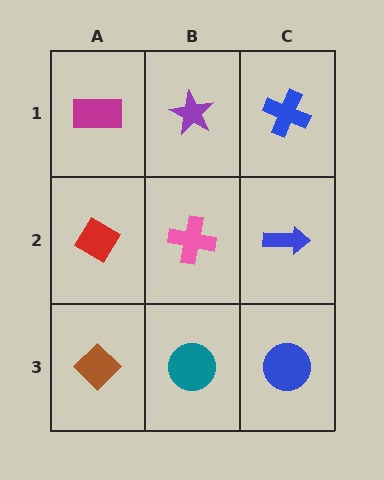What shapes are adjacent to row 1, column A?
A red diamond (row 2, column A), a purple star (row 1, column B).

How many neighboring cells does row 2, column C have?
3.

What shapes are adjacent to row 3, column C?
A blue arrow (row 2, column C), a teal circle (row 3, column B).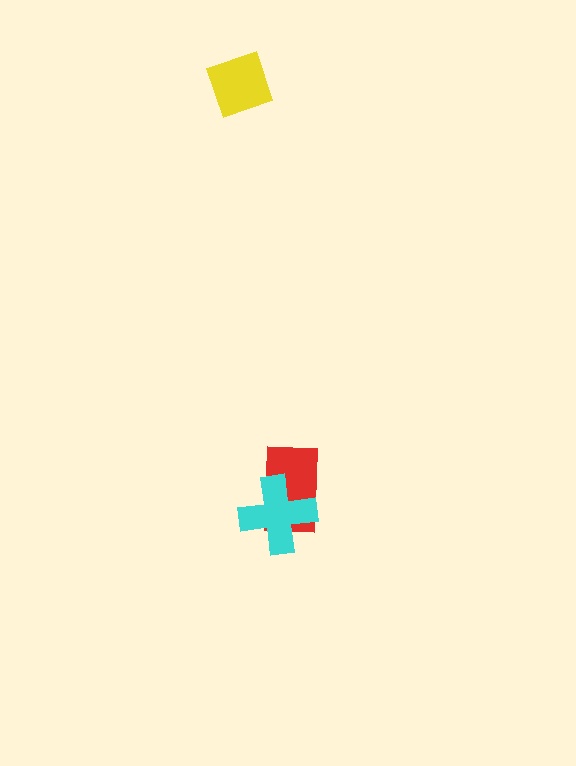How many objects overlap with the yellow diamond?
0 objects overlap with the yellow diamond.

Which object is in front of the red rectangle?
The cyan cross is in front of the red rectangle.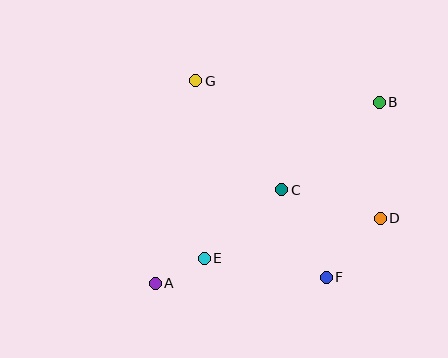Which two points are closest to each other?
Points A and E are closest to each other.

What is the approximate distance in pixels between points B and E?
The distance between B and E is approximately 235 pixels.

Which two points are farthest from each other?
Points A and B are farthest from each other.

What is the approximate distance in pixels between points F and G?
The distance between F and G is approximately 236 pixels.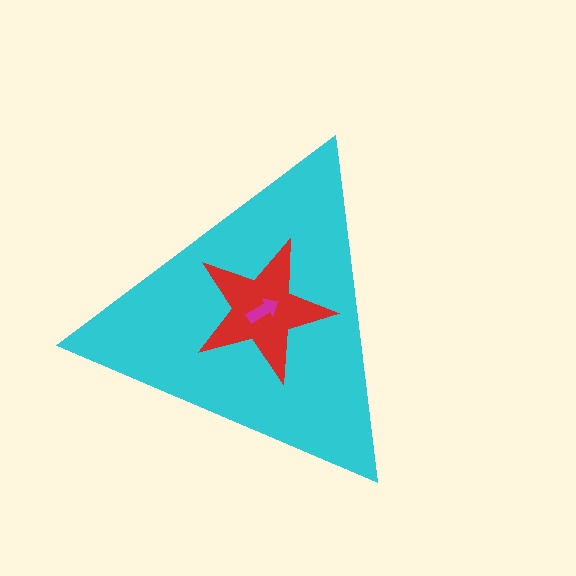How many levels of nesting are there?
3.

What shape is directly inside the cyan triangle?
The red star.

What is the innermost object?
The magenta arrow.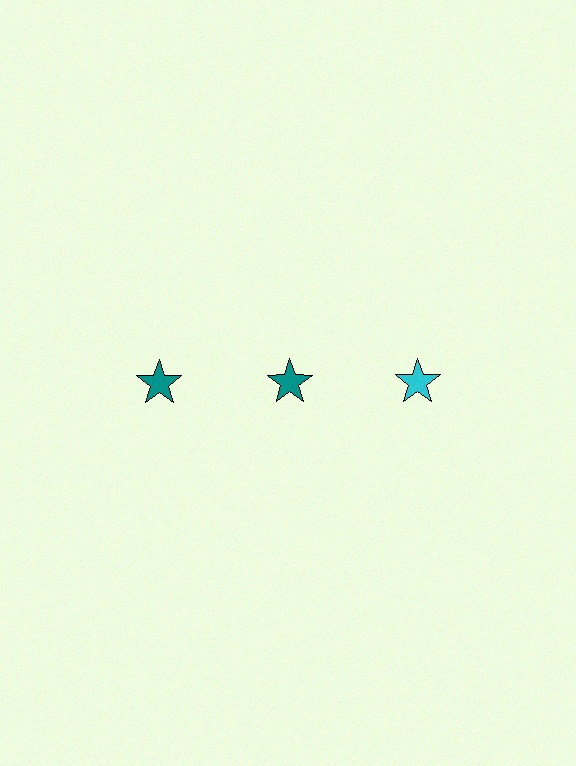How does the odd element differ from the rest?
It has a different color: cyan instead of teal.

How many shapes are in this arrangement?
There are 3 shapes arranged in a grid pattern.